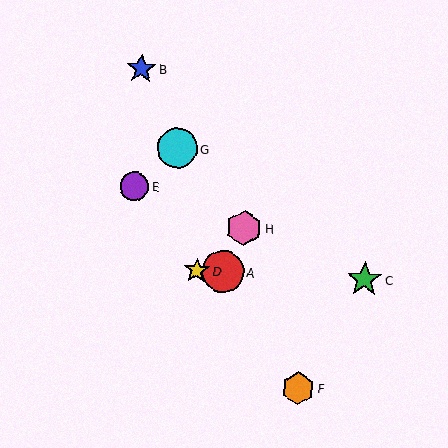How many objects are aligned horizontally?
3 objects (A, C, D) are aligned horizontally.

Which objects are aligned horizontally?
Objects A, C, D are aligned horizontally.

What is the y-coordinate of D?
Object D is at y≈271.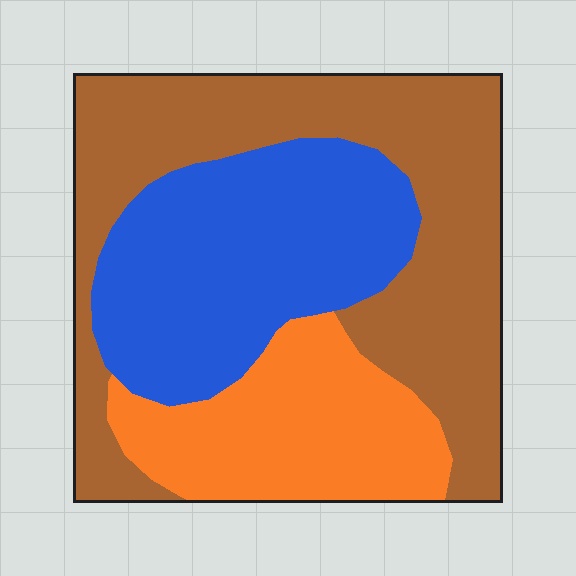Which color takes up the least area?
Orange, at roughly 25%.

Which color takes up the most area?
Brown, at roughly 45%.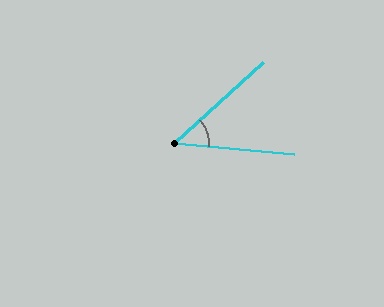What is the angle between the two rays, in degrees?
Approximately 47 degrees.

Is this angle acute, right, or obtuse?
It is acute.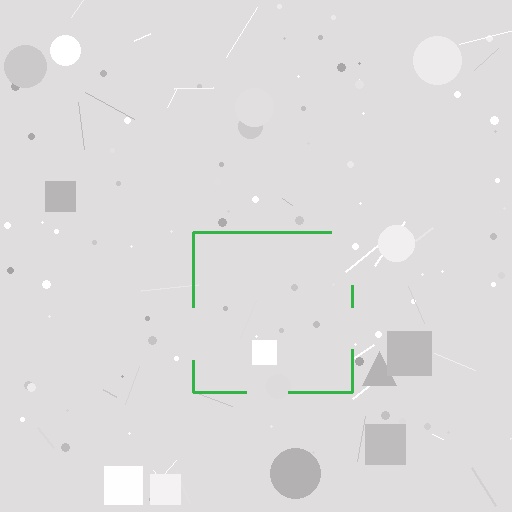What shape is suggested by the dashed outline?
The dashed outline suggests a square.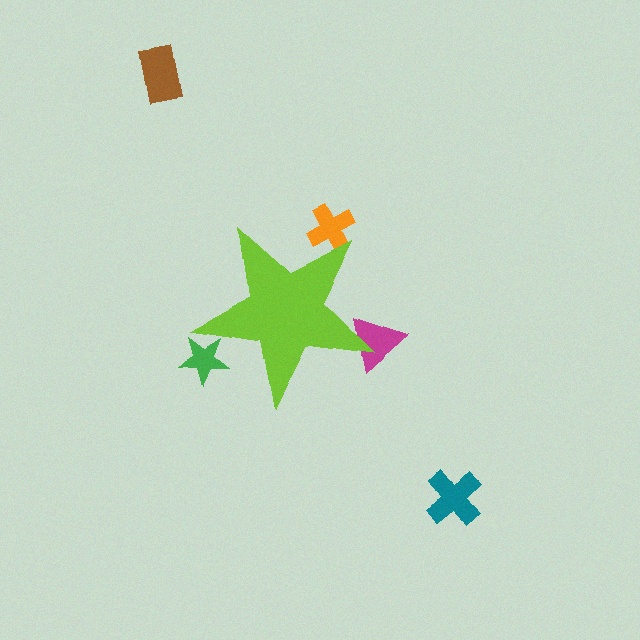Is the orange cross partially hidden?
Yes, the orange cross is partially hidden behind the lime star.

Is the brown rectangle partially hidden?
No, the brown rectangle is fully visible.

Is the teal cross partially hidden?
No, the teal cross is fully visible.